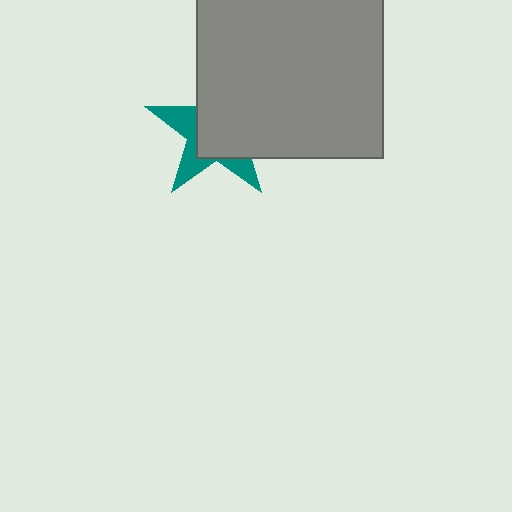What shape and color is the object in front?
The object in front is a gray square.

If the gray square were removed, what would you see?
You would see the complete teal star.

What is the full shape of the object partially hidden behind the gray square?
The partially hidden object is a teal star.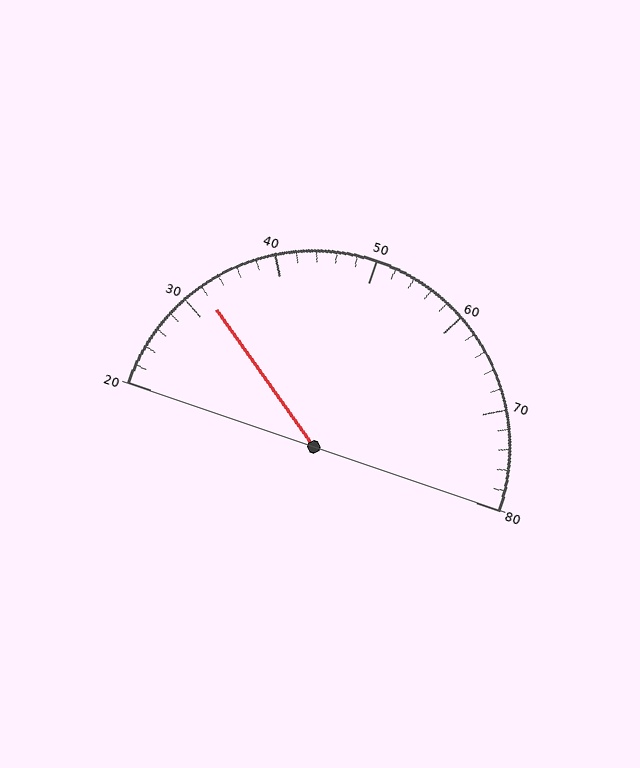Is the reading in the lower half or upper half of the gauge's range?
The reading is in the lower half of the range (20 to 80).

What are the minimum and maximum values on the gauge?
The gauge ranges from 20 to 80.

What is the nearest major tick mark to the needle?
The nearest major tick mark is 30.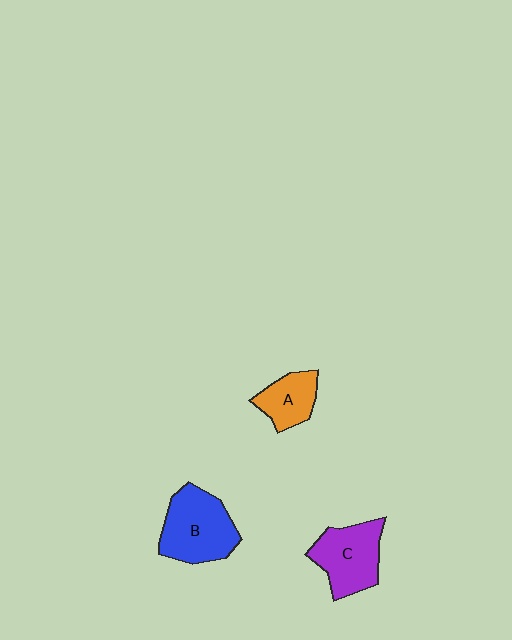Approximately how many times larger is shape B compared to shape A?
Approximately 1.7 times.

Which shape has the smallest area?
Shape A (orange).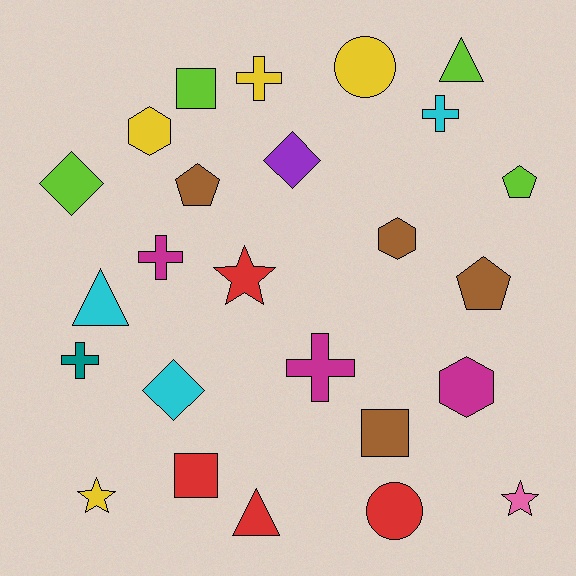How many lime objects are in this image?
There are 4 lime objects.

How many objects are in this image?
There are 25 objects.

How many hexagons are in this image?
There are 3 hexagons.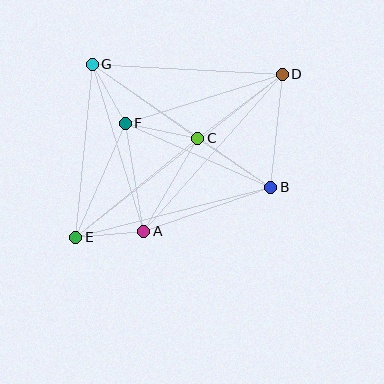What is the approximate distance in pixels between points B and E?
The distance between B and E is approximately 201 pixels.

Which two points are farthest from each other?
Points D and E are farthest from each other.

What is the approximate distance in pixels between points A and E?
The distance between A and E is approximately 68 pixels.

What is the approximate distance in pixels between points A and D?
The distance between A and D is approximately 209 pixels.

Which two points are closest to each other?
Points F and G are closest to each other.